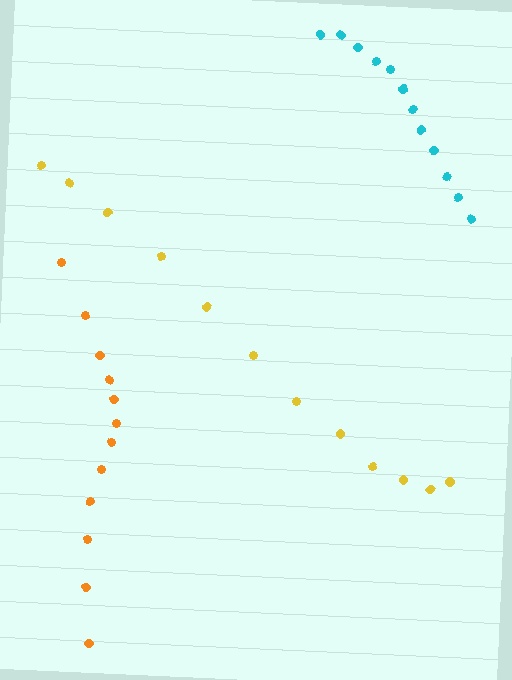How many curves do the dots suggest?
There are 3 distinct paths.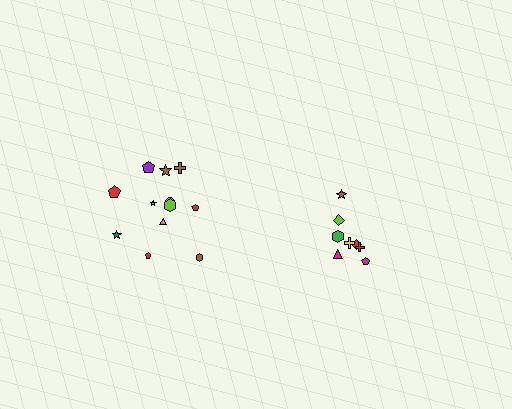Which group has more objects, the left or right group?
The left group.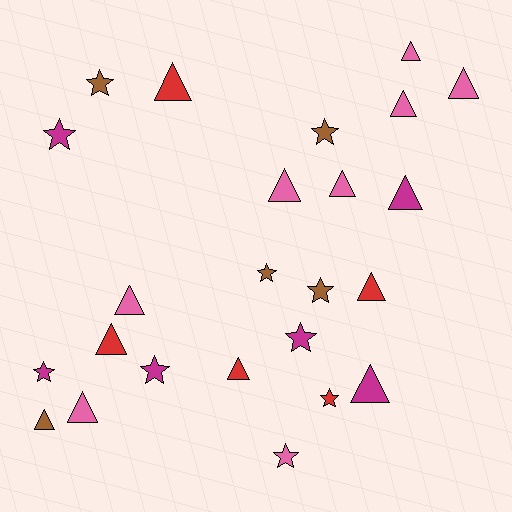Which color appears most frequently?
Pink, with 8 objects.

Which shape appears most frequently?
Triangle, with 14 objects.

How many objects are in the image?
There are 24 objects.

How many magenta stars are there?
There are 4 magenta stars.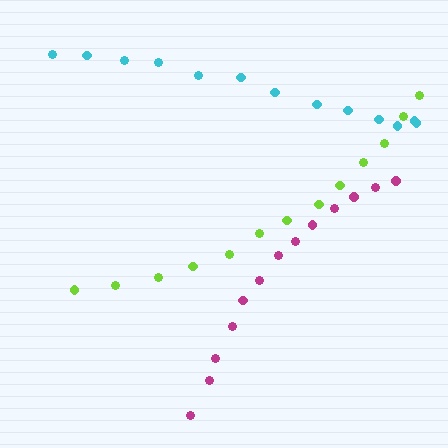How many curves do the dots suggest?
There are 3 distinct paths.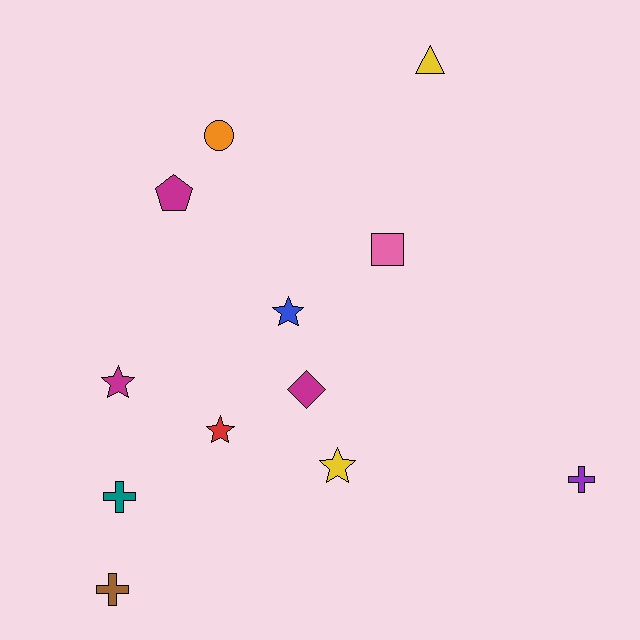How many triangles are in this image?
There is 1 triangle.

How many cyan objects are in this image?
There are no cyan objects.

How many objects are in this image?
There are 12 objects.